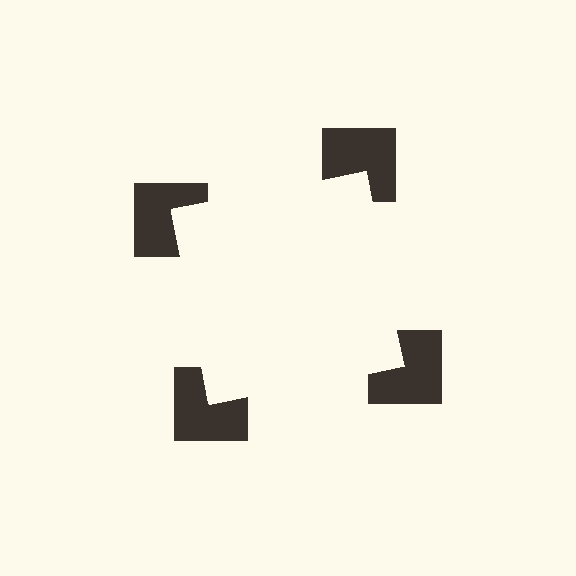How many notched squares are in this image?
There are 4 — one at each vertex of the illusory square.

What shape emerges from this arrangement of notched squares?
An illusory square — its edges are inferred from the aligned wedge cuts in the notched squares, not physically drawn.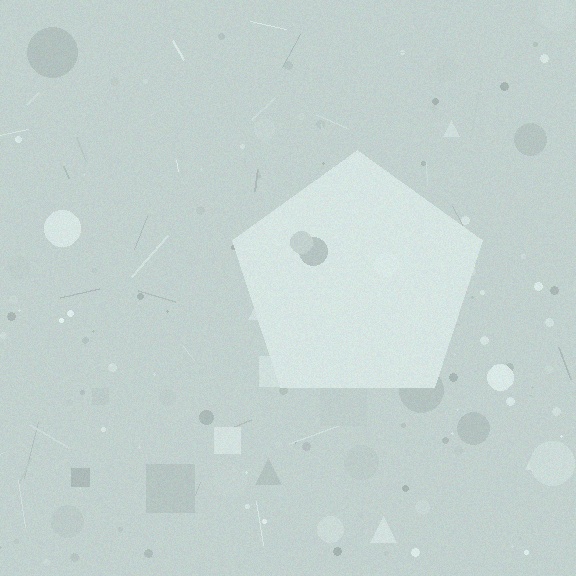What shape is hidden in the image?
A pentagon is hidden in the image.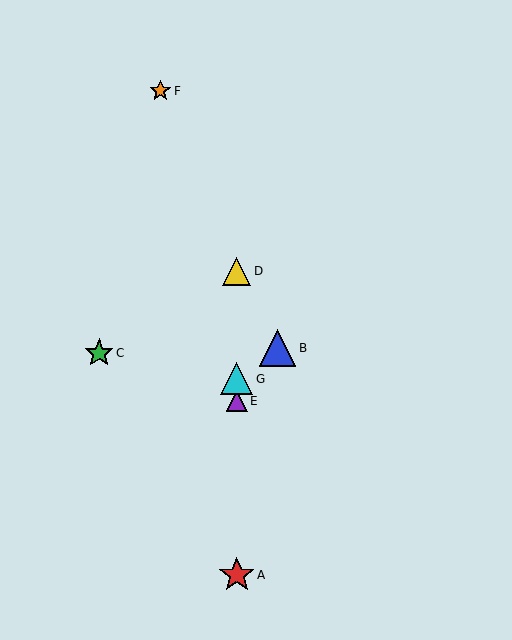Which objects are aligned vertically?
Objects A, D, E, G are aligned vertically.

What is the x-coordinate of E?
Object E is at x≈237.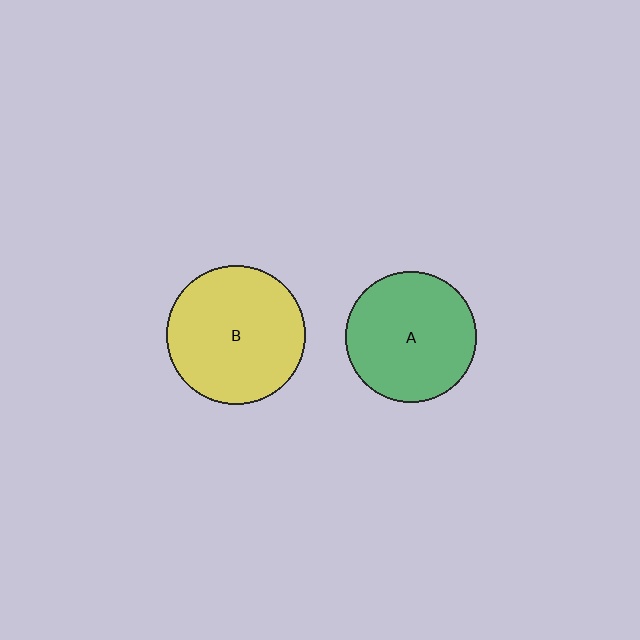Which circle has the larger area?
Circle B (yellow).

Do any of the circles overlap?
No, none of the circles overlap.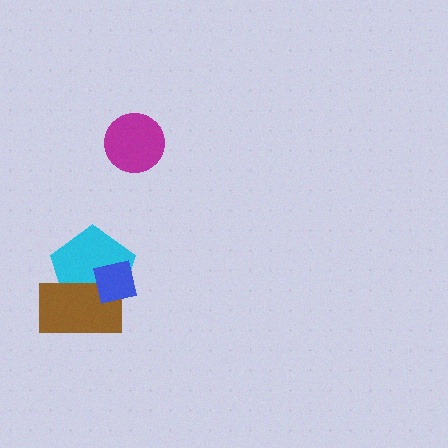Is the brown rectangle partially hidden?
Yes, it is partially covered by another shape.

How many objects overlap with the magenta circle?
0 objects overlap with the magenta circle.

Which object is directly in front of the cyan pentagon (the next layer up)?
The brown rectangle is directly in front of the cyan pentagon.